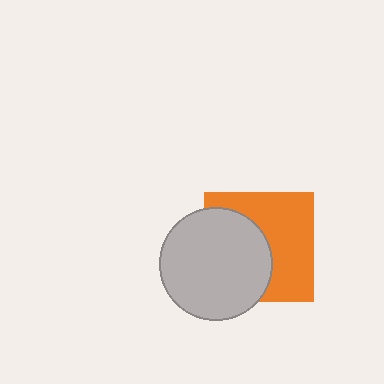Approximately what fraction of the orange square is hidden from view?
Roughly 47% of the orange square is hidden behind the light gray circle.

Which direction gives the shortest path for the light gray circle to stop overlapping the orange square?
Moving left gives the shortest separation.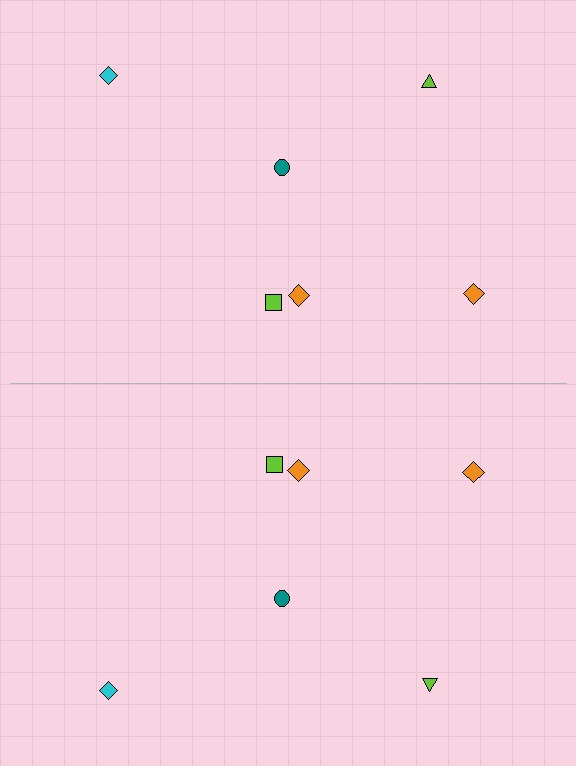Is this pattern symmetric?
Yes, this pattern has bilateral (reflection) symmetry.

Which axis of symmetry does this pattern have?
The pattern has a horizontal axis of symmetry running through the center of the image.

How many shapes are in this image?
There are 12 shapes in this image.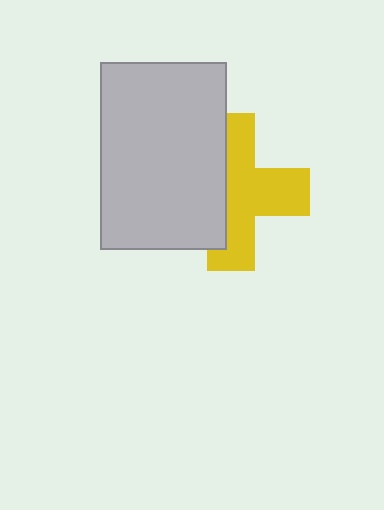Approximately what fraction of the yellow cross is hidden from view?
Roughly 42% of the yellow cross is hidden behind the light gray rectangle.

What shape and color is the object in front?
The object in front is a light gray rectangle.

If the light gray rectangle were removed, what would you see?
You would see the complete yellow cross.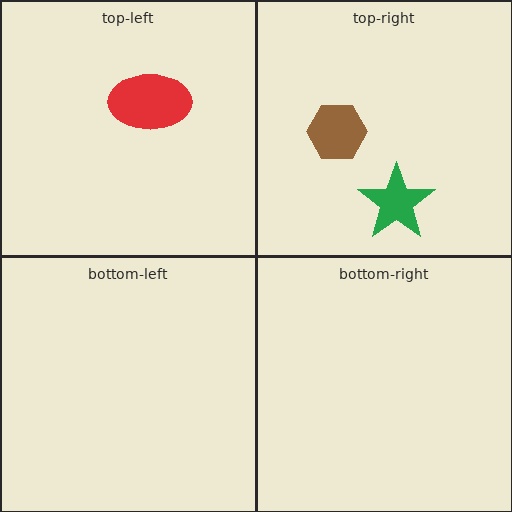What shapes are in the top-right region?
The green star, the brown hexagon.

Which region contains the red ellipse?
The top-left region.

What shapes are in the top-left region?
The red ellipse.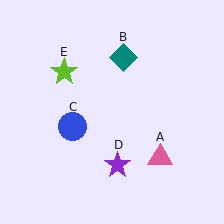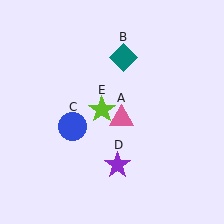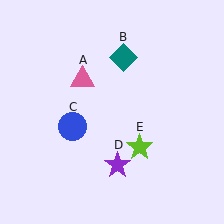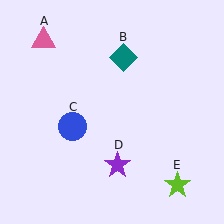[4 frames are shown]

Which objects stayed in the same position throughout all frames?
Teal diamond (object B) and blue circle (object C) and purple star (object D) remained stationary.